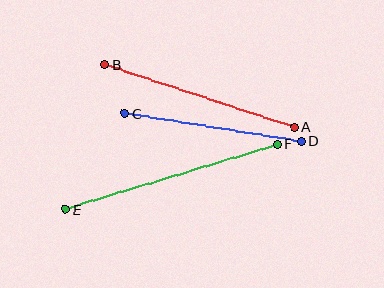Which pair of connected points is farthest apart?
Points E and F are farthest apart.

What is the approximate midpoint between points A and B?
The midpoint is at approximately (199, 96) pixels.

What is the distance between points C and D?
The distance is approximately 179 pixels.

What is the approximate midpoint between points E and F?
The midpoint is at approximately (171, 177) pixels.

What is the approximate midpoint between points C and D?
The midpoint is at approximately (213, 127) pixels.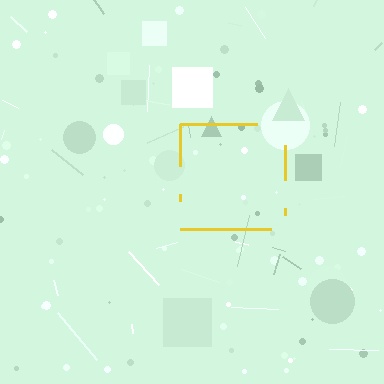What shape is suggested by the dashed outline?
The dashed outline suggests a square.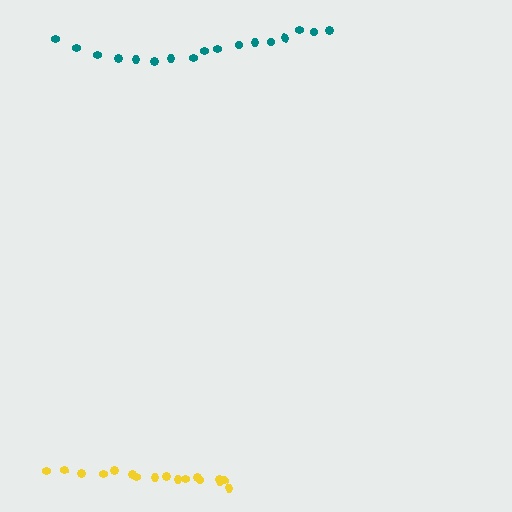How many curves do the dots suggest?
There are 2 distinct paths.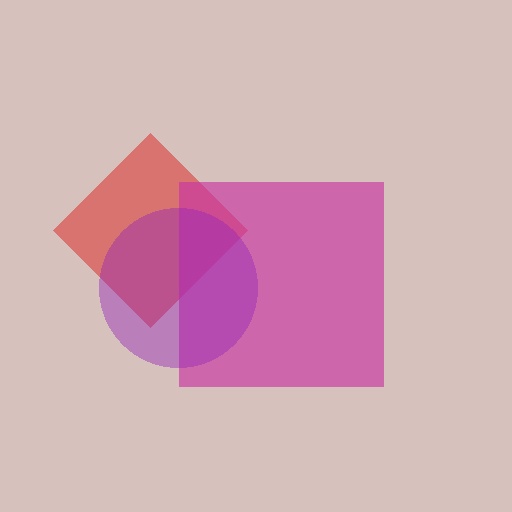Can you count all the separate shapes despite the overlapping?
Yes, there are 3 separate shapes.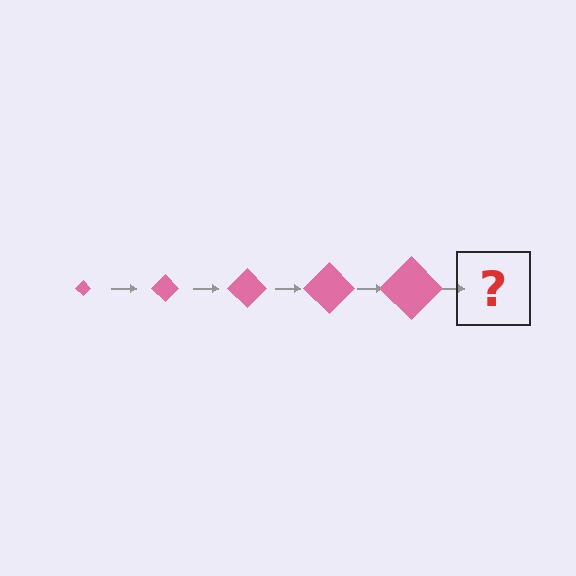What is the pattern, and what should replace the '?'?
The pattern is that the diamond gets progressively larger each step. The '?' should be a pink diamond, larger than the previous one.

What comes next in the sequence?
The next element should be a pink diamond, larger than the previous one.